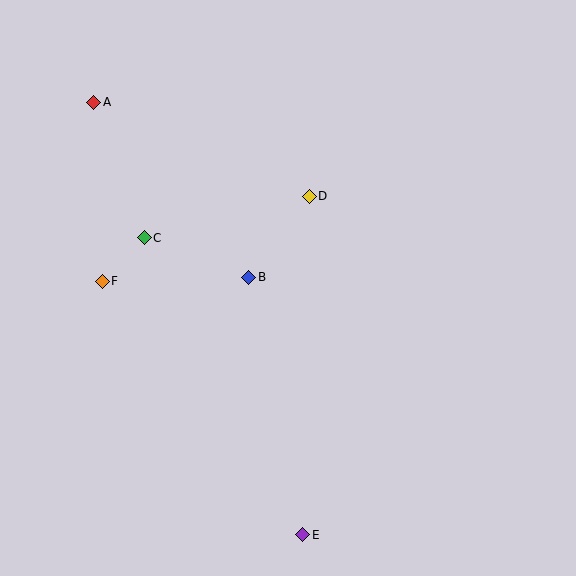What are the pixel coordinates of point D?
Point D is at (309, 196).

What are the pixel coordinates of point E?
Point E is at (303, 535).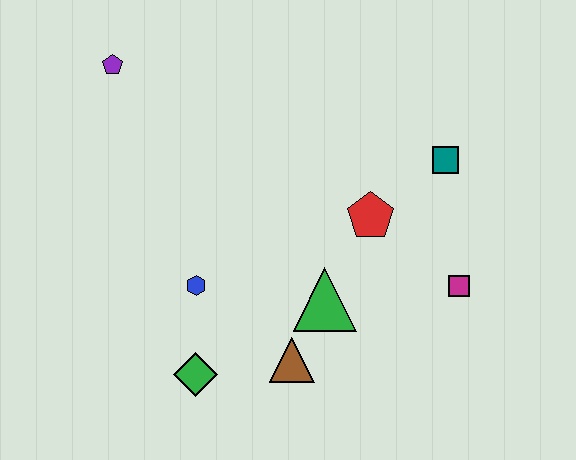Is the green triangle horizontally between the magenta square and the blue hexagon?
Yes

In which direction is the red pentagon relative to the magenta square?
The red pentagon is to the left of the magenta square.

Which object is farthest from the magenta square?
The purple pentagon is farthest from the magenta square.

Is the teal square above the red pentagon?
Yes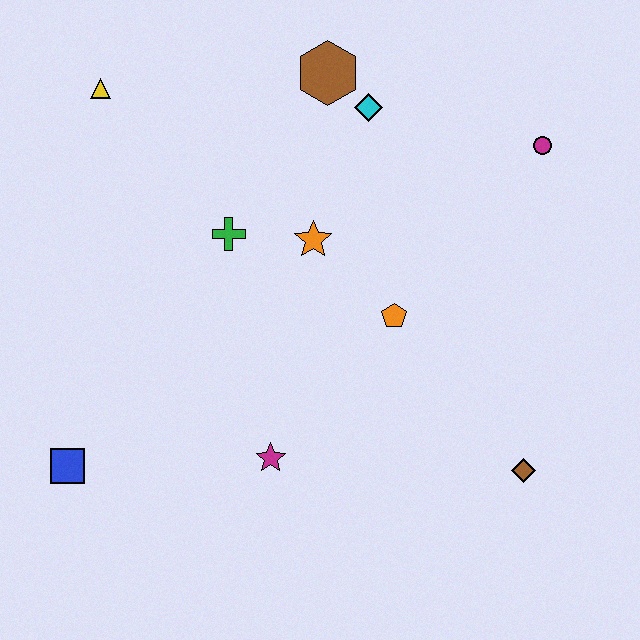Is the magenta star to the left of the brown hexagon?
Yes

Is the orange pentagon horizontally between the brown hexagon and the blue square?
No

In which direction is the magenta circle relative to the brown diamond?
The magenta circle is above the brown diamond.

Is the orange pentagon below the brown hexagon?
Yes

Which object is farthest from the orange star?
The blue square is farthest from the orange star.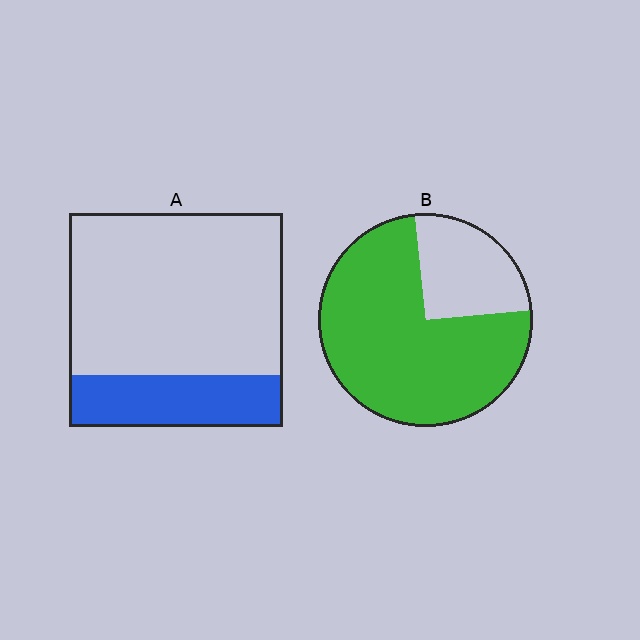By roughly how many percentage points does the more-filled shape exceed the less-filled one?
By roughly 50 percentage points (B over A).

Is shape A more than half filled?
No.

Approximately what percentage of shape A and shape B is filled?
A is approximately 25% and B is approximately 75%.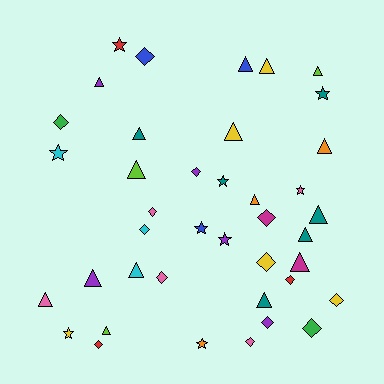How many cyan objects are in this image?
There are 3 cyan objects.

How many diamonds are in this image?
There are 14 diamonds.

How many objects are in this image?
There are 40 objects.